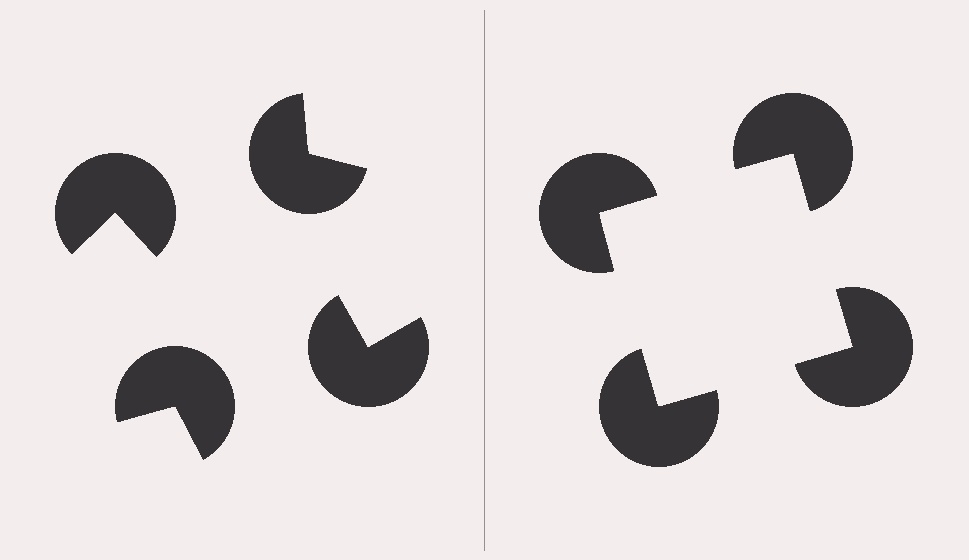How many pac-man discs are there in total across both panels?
8 — 4 on each side.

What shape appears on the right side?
An illusory square.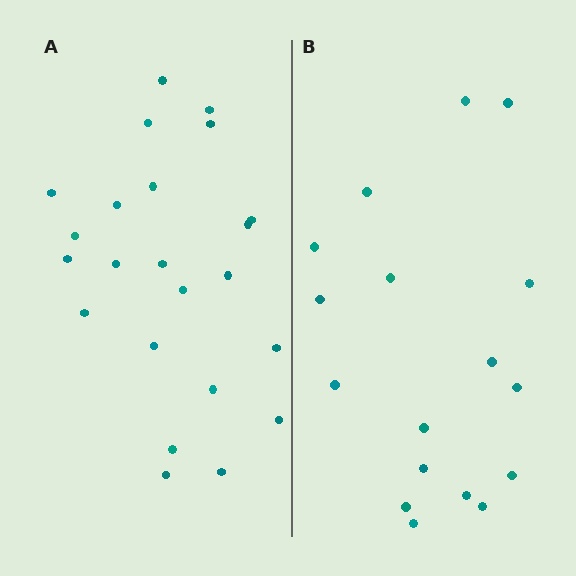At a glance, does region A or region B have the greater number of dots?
Region A (the left region) has more dots.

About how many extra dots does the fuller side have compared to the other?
Region A has about 6 more dots than region B.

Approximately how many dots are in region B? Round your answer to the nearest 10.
About 20 dots. (The exact count is 17, which rounds to 20.)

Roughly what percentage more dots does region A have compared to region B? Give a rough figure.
About 35% more.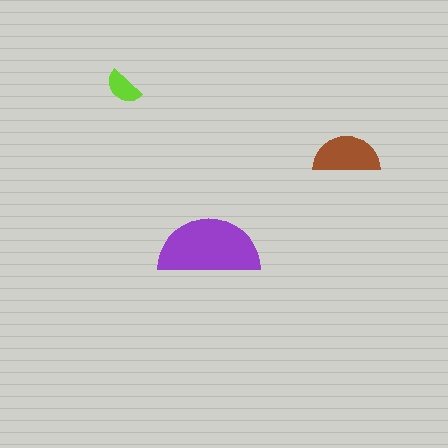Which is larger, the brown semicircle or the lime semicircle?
The brown one.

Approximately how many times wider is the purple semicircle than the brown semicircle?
About 1.5 times wider.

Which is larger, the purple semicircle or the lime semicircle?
The purple one.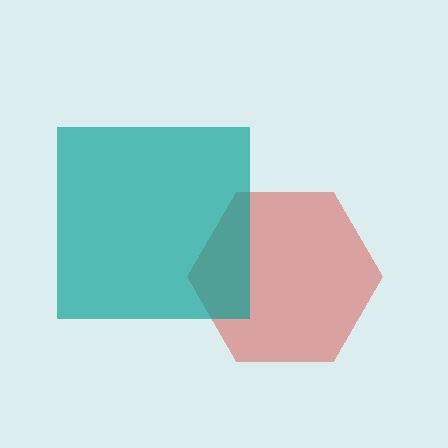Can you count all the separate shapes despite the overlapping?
Yes, there are 2 separate shapes.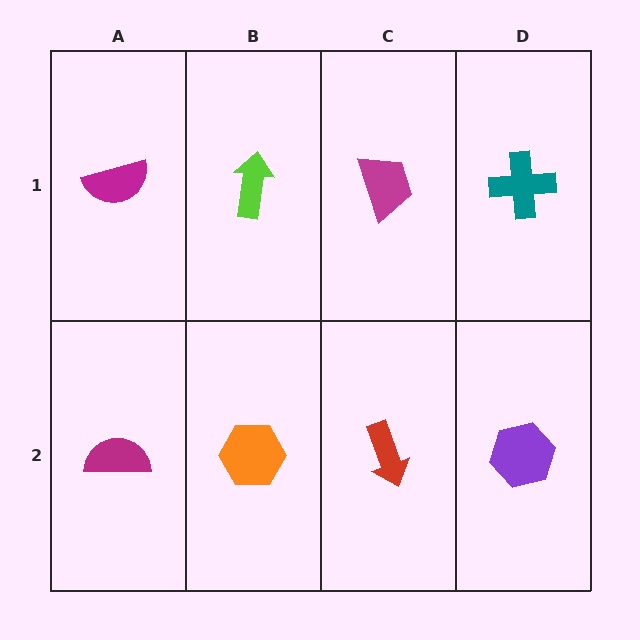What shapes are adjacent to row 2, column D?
A teal cross (row 1, column D), a red arrow (row 2, column C).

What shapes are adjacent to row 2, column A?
A magenta semicircle (row 1, column A), an orange hexagon (row 2, column B).